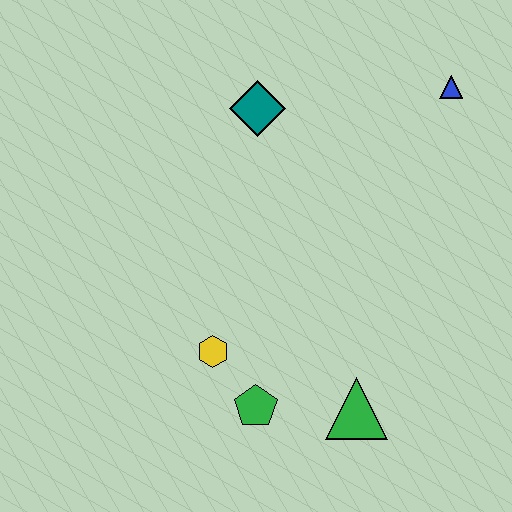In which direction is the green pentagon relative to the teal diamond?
The green pentagon is below the teal diamond.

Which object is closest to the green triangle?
The green pentagon is closest to the green triangle.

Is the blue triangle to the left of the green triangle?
No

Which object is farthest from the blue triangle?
The green pentagon is farthest from the blue triangle.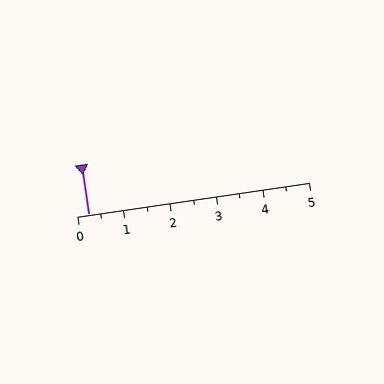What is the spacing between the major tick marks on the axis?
The major ticks are spaced 1 apart.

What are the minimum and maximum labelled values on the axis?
The axis runs from 0 to 5.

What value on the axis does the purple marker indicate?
The marker indicates approximately 0.2.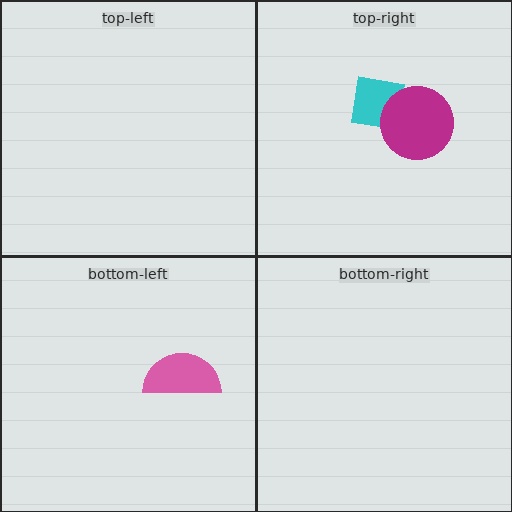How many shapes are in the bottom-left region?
1.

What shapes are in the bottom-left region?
The pink semicircle.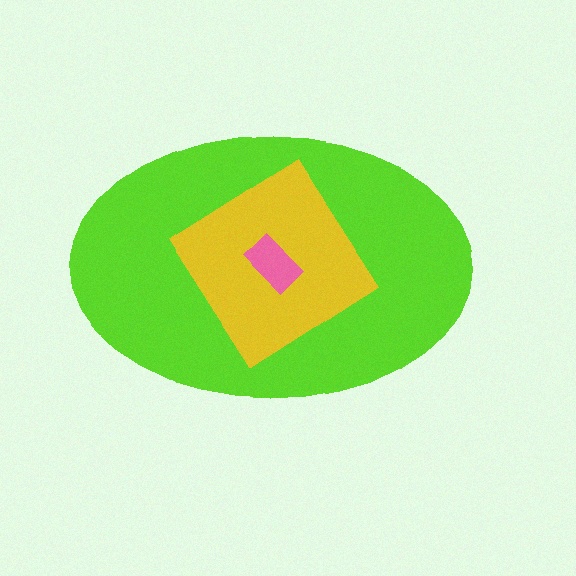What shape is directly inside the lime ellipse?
The yellow diamond.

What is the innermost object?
The pink rectangle.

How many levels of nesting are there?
3.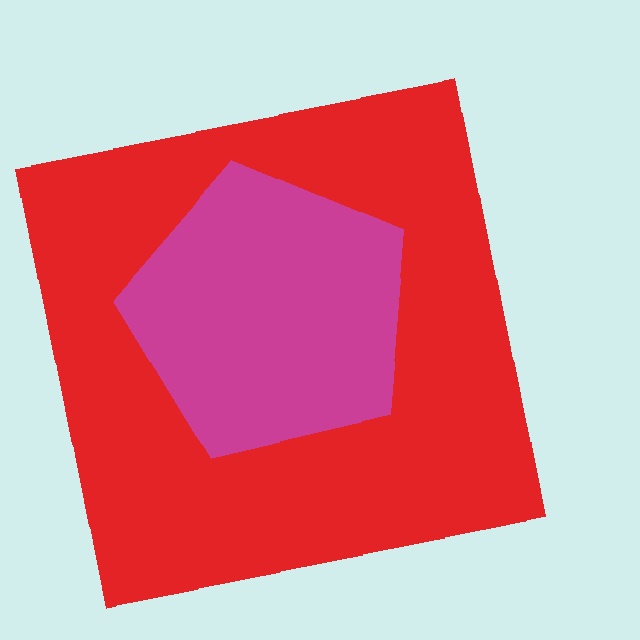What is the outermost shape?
The red square.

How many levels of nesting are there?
2.